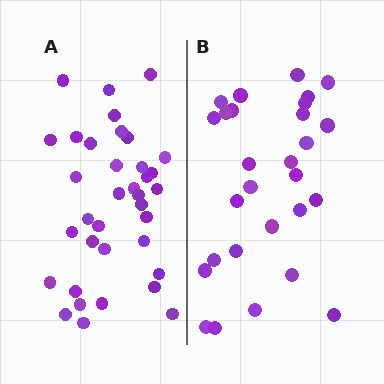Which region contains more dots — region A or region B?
Region A (the left region) has more dots.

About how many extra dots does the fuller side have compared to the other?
Region A has roughly 8 or so more dots than region B.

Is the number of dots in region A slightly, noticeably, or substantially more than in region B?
Region A has noticeably more, but not dramatically so. The ratio is roughly 1.3 to 1.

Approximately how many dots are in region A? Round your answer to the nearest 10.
About 40 dots. (The exact count is 36, which rounds to 40.)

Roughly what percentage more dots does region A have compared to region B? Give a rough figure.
About 30% more.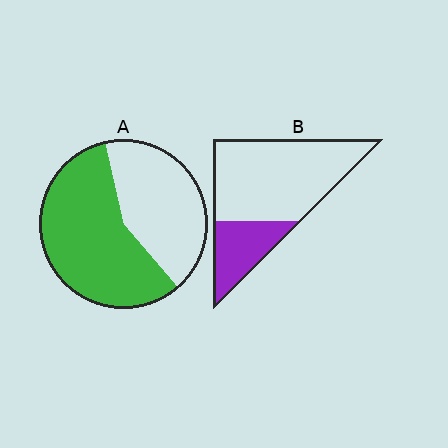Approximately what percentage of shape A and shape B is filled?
A is approximately 60% and B is approximately 25%.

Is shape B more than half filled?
No.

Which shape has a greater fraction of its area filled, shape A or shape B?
Shape A.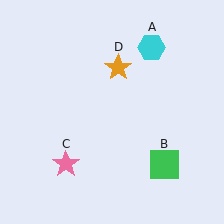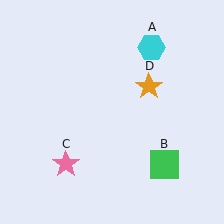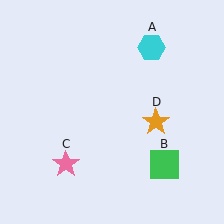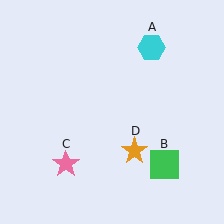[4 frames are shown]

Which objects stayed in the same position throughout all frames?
Cyan hexagon (object A) and green square (object B) and pink star (object C) remained stationary.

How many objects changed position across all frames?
1 object changed position: orange star (object D).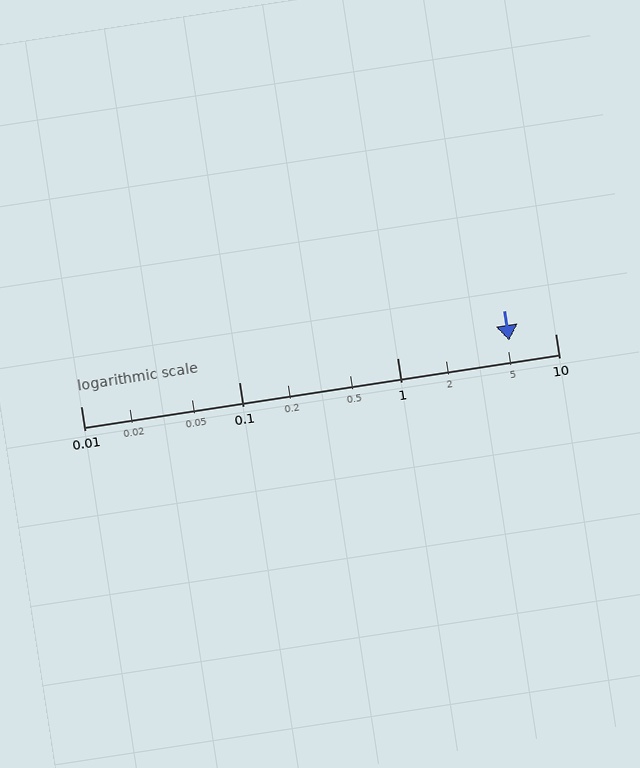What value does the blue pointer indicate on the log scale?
The pointer indicates approximately 5.1.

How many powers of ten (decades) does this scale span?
The scale spans 3 decades, from 0.01 to 10.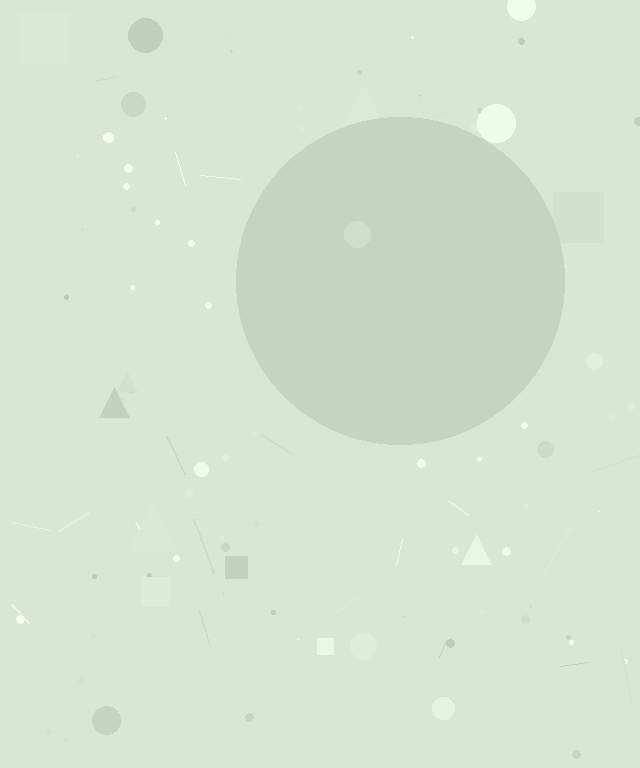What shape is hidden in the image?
A circle is hidden in the image.